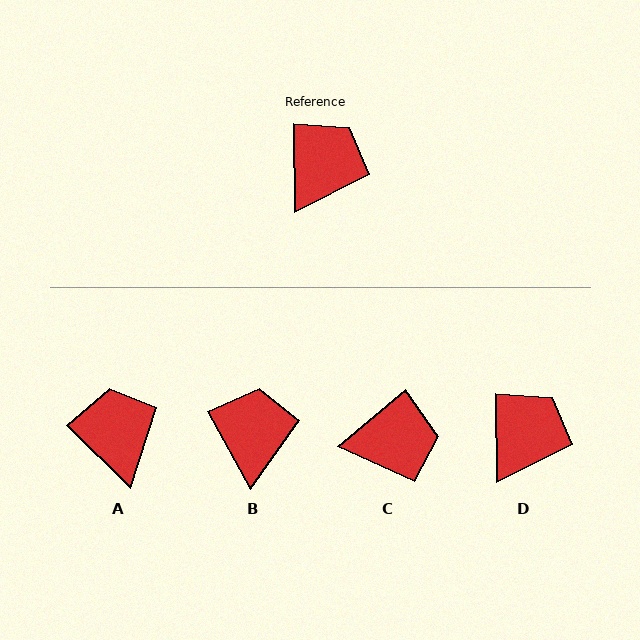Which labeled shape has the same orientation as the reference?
D.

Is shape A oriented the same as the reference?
No, it is off by about 45 degrees.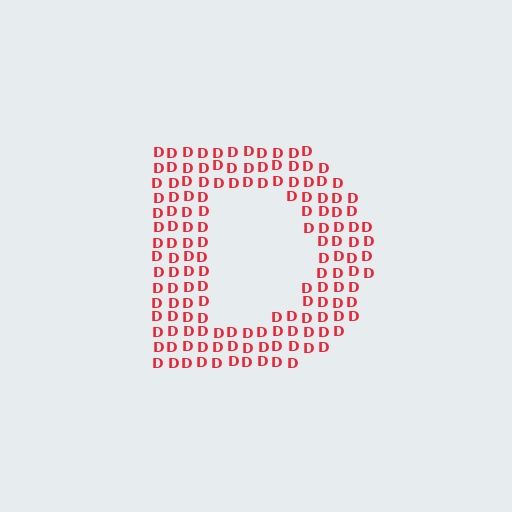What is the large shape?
The large shape is the letter D.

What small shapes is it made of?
It is made of small letter D's.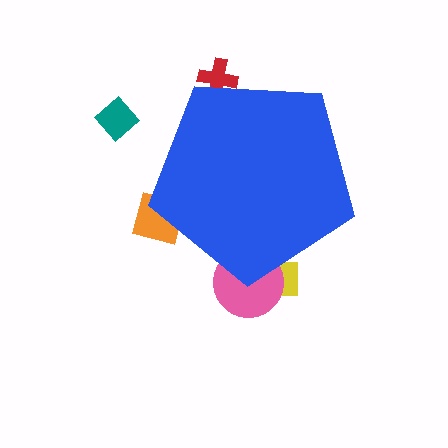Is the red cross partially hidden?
Yes, the red cross is partially hidden behind the blue pentagon.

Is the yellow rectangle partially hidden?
Yes, the yellow rectangle is partially hidden behind the blue pentagon.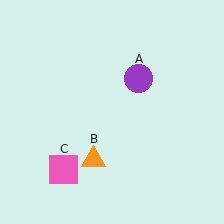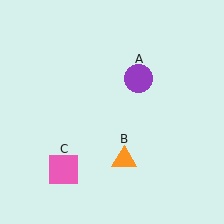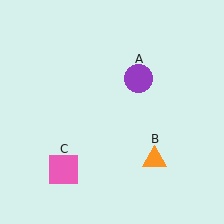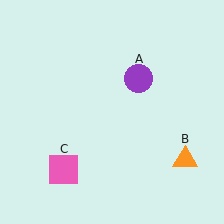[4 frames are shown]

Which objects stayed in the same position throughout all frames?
Purple circle (object A) and pink square (object C) remained stationary.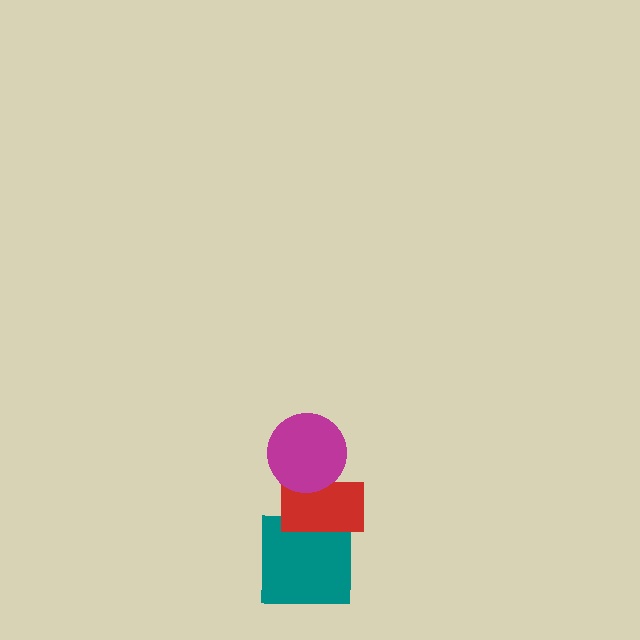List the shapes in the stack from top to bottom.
From top to bottom: the magenta circle, the red rectangle, the teal square.